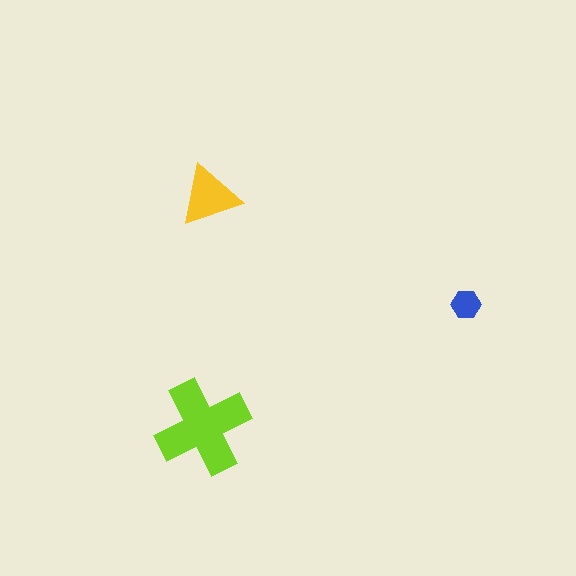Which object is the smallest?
The blue hexagon.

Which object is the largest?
The lime cross.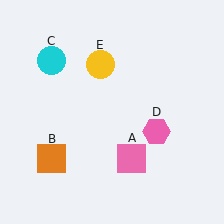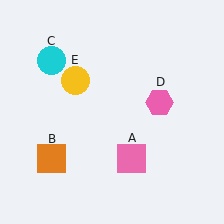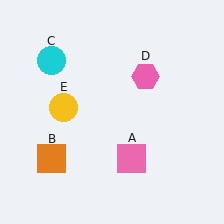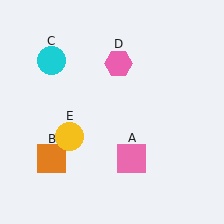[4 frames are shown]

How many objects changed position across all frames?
2 objects changed position: pink hexagon (object D), yellow circle (object E).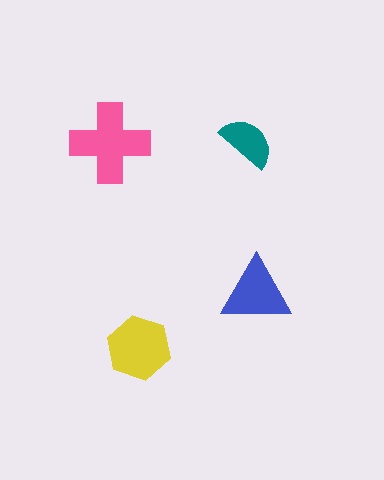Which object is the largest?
The pink cross.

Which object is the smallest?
The teal semicircle.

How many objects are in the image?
There are 4 objects in the image.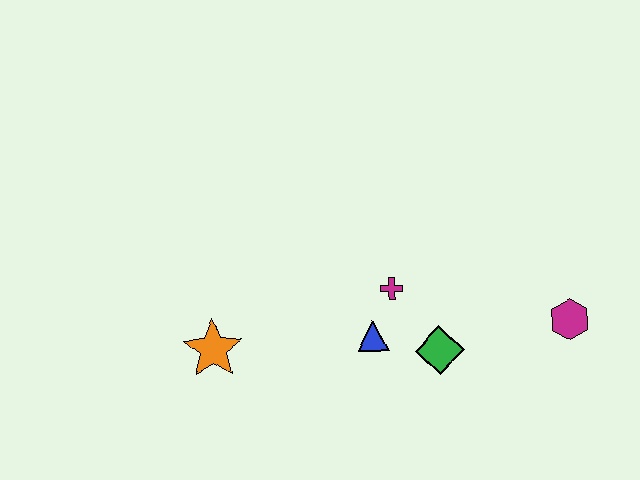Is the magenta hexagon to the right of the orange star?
Yes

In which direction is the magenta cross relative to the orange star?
The magenta cross is to the right of the orange star.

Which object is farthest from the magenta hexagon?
The orange star is farthest from the magenta hexagon.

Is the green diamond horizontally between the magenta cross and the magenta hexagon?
Yes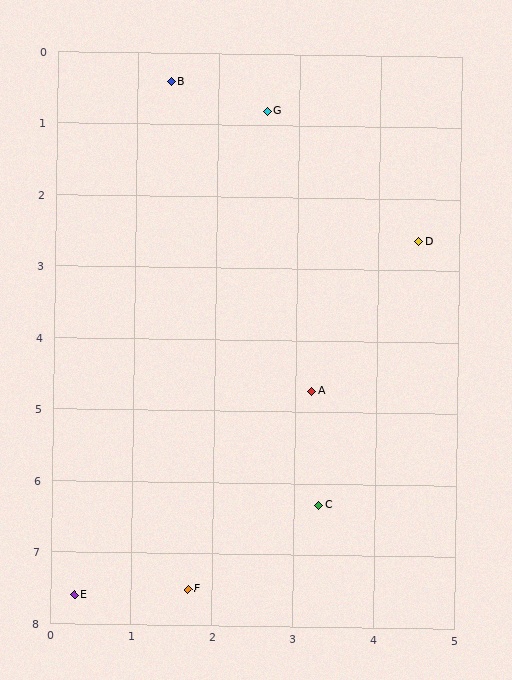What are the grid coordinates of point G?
Point G is at approximately (2.6, 0.8).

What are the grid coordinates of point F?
Point F is at approximately (1.7, 7.5).